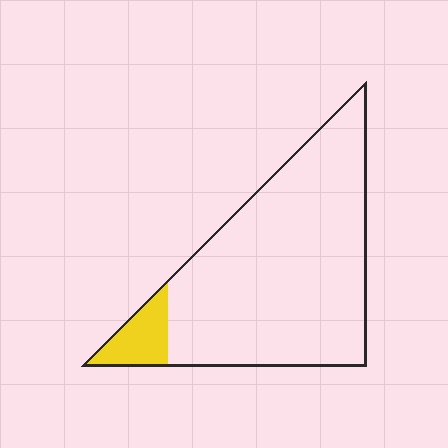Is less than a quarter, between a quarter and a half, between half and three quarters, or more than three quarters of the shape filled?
Less than a quarter.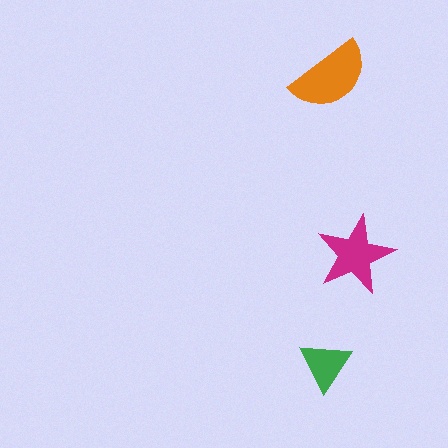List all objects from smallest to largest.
The green triangle, the magenta star, the orange semicircle.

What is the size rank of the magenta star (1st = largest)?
2nd.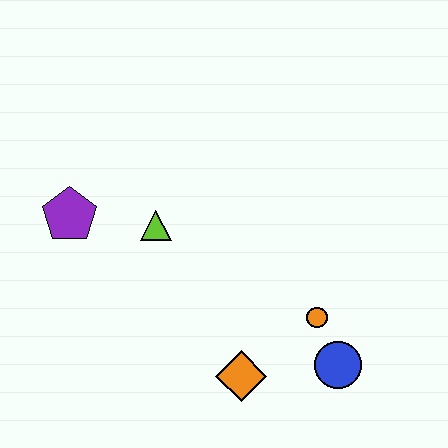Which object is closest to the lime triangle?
The purple pentagon is closest to the lime triangle.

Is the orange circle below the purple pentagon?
Yes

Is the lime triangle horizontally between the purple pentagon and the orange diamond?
Yes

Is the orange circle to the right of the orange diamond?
Yes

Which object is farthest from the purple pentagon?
The blue circle is farthest from the purple pentagon.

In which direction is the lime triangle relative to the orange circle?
The lime triangle is to the left of the orange circle.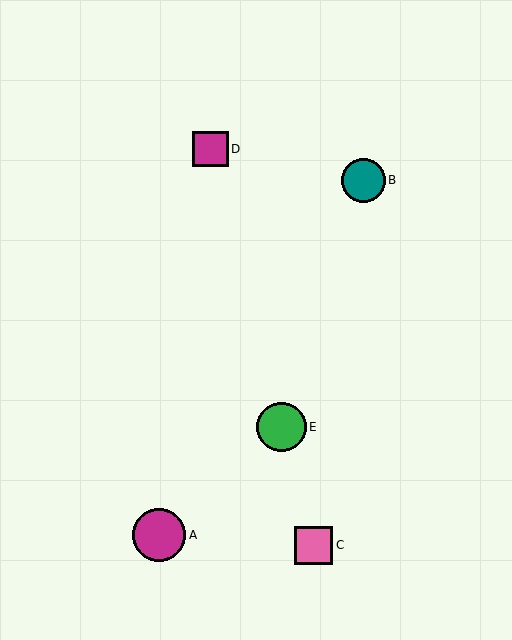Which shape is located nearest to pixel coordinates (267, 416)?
The green circle (labeled E) at (282, 427) is nearest to that location.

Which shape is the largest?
The magenta circle (labeled A) is the largest.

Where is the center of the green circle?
The center of the green circle is at (282, 427).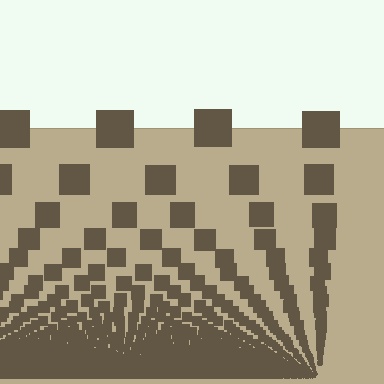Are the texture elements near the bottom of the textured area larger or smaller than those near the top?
Smaller. The gradient is inverted — elements near the bottom are smaller and denser.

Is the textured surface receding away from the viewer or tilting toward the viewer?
The surface appears to tilt toward the viewer. Texture elements get larger and sparser toward the top.